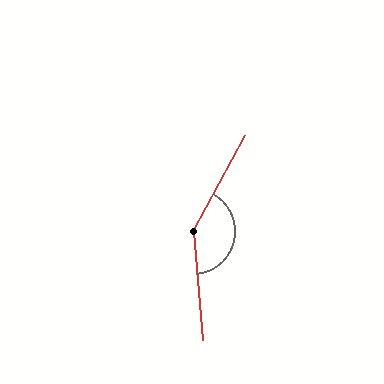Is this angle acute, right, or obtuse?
It is obtuse.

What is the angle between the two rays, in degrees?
Approximately 146 degrees.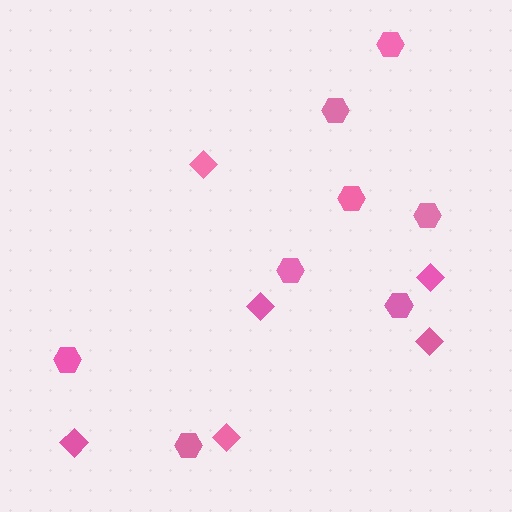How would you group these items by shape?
There are 2 groups: one group of diamonds (6) and one group of hexagons (8).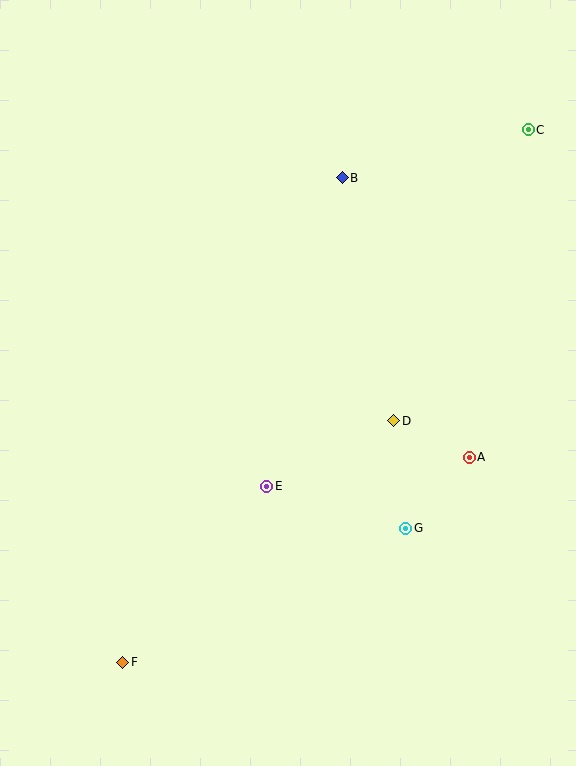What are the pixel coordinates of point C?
Point C is at (528, 130).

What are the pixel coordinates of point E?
Point E is at (267, 486).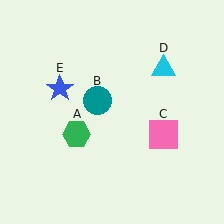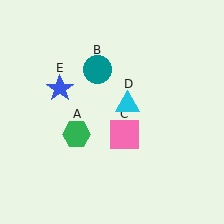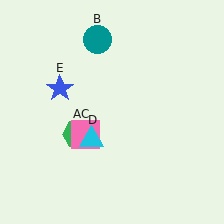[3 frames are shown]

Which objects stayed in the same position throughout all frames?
Green hexagon (object A) and blue star (object E) remained stationary.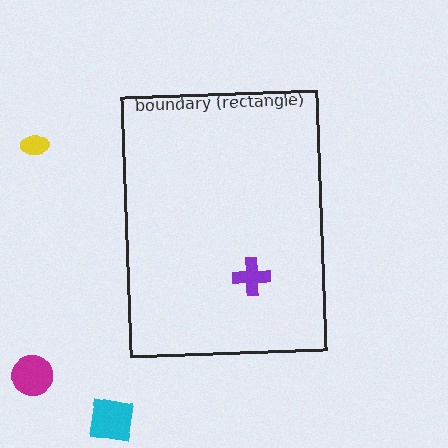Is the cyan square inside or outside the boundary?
Outside.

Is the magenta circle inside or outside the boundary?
Outside.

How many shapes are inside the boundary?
1 inside, 3 outside.